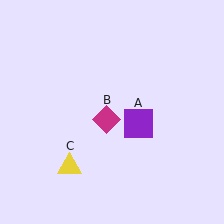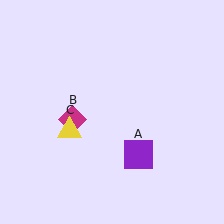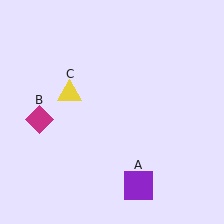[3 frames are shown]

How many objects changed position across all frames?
3 objects changed position: purple square (object A), magenta diamond (object B), yellow triangle (object C).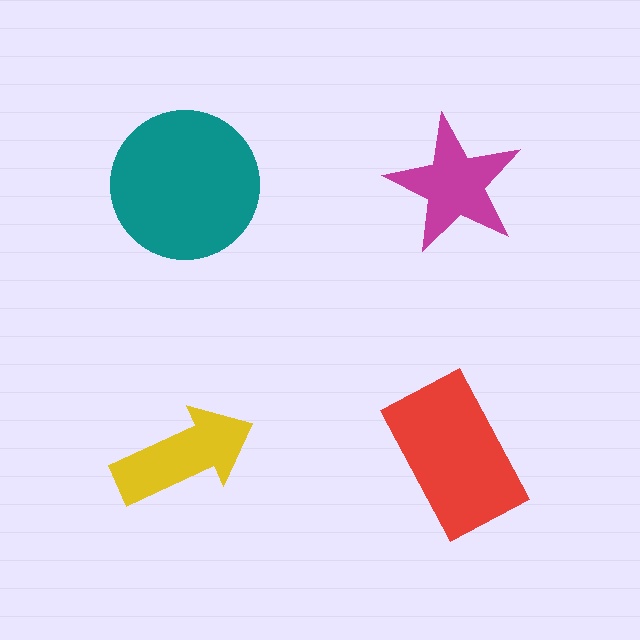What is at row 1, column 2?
A magenta star.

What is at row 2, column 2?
A red rectangle.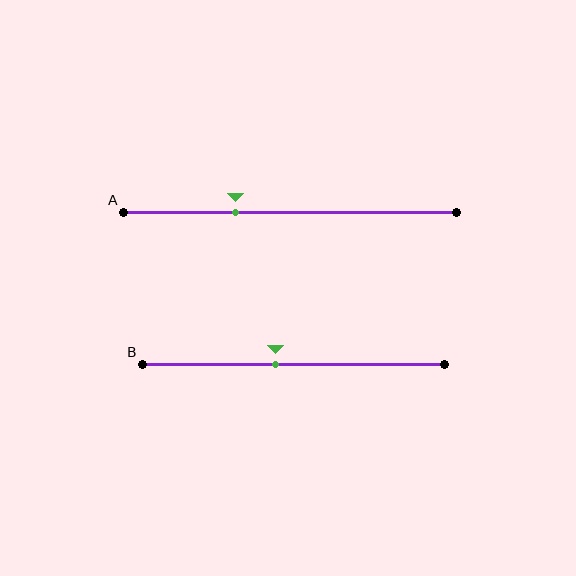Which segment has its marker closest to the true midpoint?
Segment B has its marker closest to the true midpoint.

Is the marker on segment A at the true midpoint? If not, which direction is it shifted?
No, the marker on segment A is shifted to the left by about 16% of the segment length.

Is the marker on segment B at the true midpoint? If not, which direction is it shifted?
No, the marker on segment B is shifted to the left by about 6% of the segment length.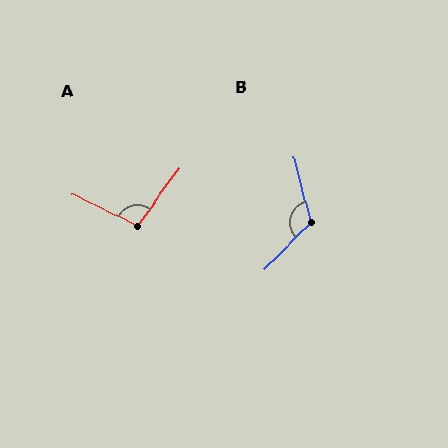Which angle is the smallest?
A, at approximately 100 degrees.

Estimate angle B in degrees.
Approximately 120 degrees.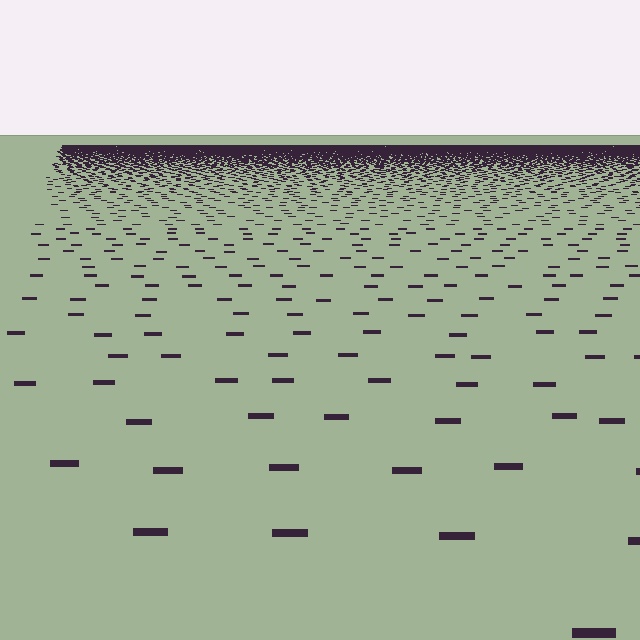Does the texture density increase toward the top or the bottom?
Density increases toward the top.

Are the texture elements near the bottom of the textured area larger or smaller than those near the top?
Larger. Near the bottom, elements are closer to the viewer and appear at a bigger on-screen size.